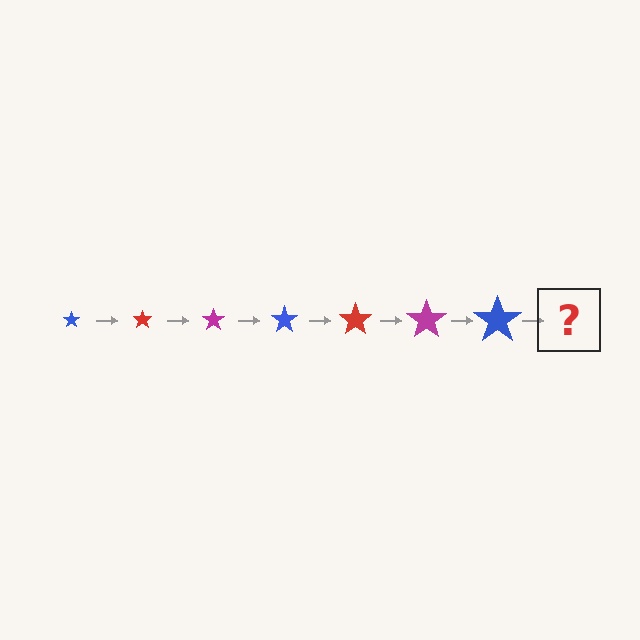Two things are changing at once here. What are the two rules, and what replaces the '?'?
The two rules are that the star grows larger each step and the color cycles through blue, red, and magenta. The '?' should be a red star, larger than the previous one.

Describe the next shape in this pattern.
It should be a red star, larger than the previous one.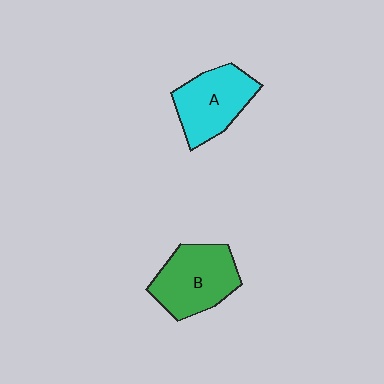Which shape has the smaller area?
Shape A (cyan).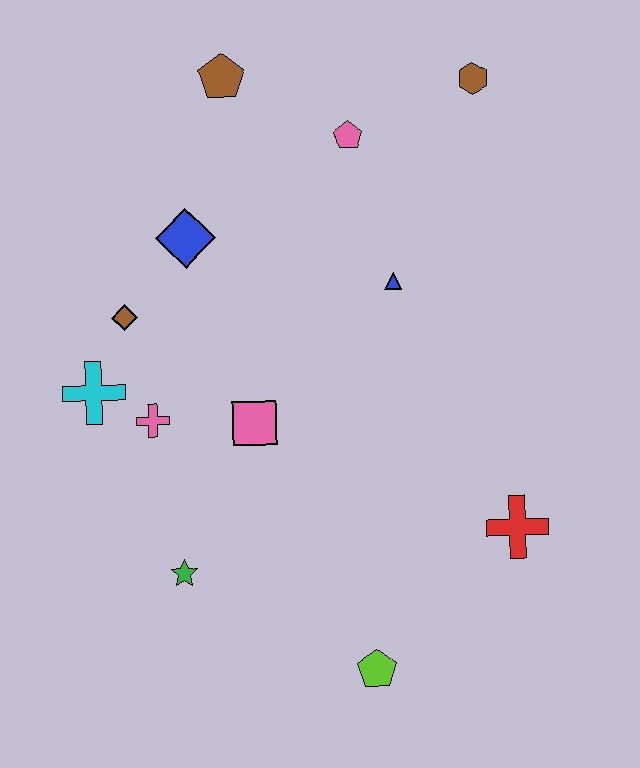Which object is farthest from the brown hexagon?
The lime pentagon is farthest from the brown hexagon.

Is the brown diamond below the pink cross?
No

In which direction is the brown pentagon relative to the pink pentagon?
The brown pentagon is to the left of the pink pentagon.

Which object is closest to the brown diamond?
The cyan cross is closest to the brown diamond.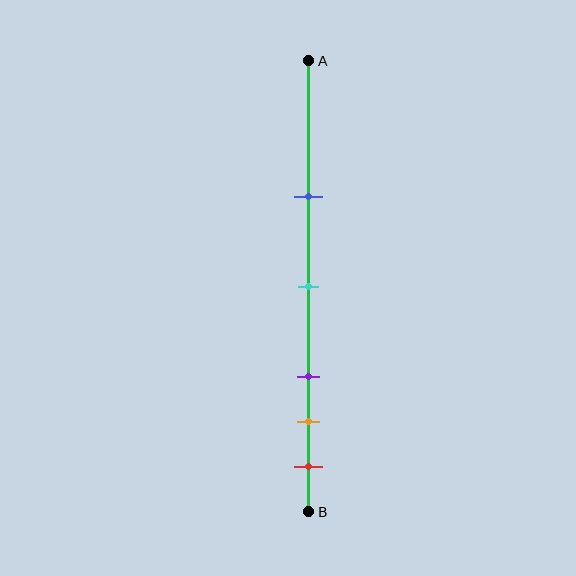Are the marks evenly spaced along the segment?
No, the marks are not evenly spaced.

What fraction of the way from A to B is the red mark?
The red mark is approximately 90% (0.9) of the way from A to B.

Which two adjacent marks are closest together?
The orange and red marks are the closest adjacent pair.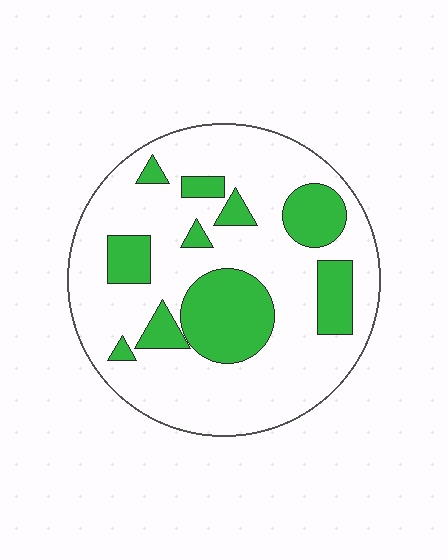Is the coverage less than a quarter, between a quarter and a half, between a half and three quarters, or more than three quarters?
Between a quarter and a half.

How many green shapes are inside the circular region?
10.